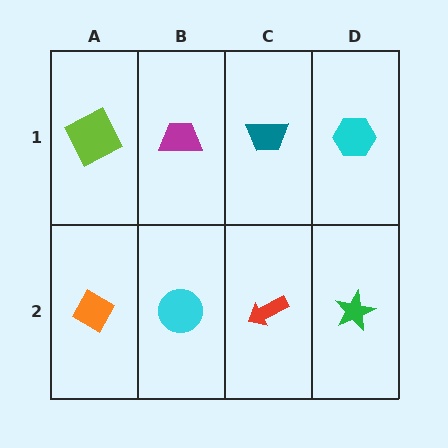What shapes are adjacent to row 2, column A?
A lime square (row 1, column A), a cyan circle (row 2, column B).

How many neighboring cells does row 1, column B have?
3.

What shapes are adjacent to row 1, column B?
A cyan circle (row 2, column B), a lime square (row 1, column A), a teal trapezoid (row 1, column C).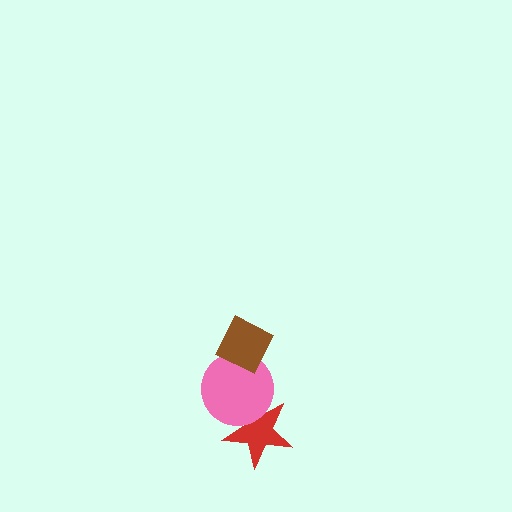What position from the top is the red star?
The red star is 3rd from the top.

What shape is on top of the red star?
The pink circle is on top of the red star.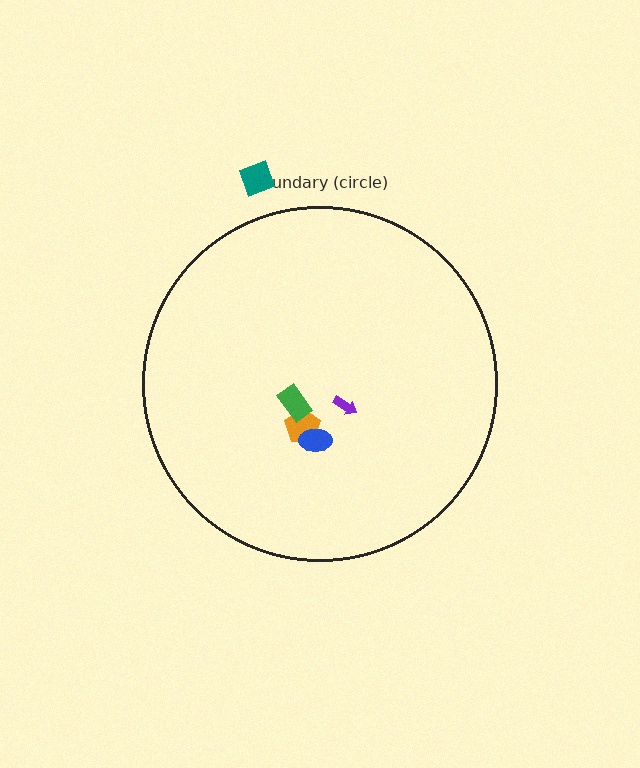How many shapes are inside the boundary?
4 inside, 1 outside.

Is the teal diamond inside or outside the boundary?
Outside.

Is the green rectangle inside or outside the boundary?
Inside.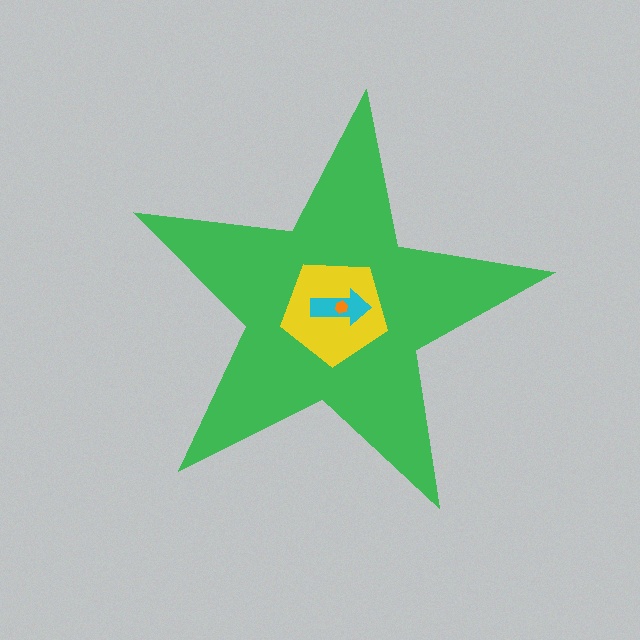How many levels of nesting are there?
4.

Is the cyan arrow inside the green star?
Yes.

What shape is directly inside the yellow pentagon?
The cyan arrow.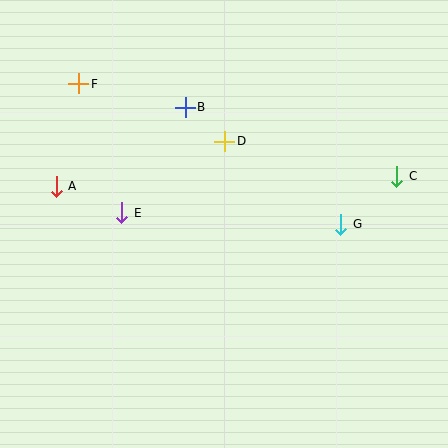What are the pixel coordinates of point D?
Point D is at (225, 141).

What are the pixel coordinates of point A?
Point A is at (56, 186).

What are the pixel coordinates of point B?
Point B is at (185, 107).